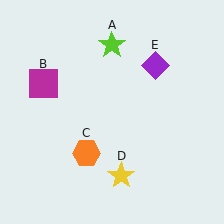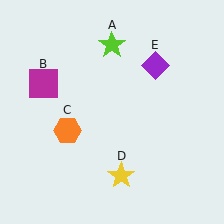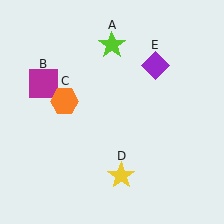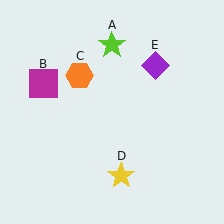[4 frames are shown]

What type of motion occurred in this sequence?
The orange hexagon (object C) rotated clockwise around the center of the scene.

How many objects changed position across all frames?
1 object changed position: orange hexagon (object C).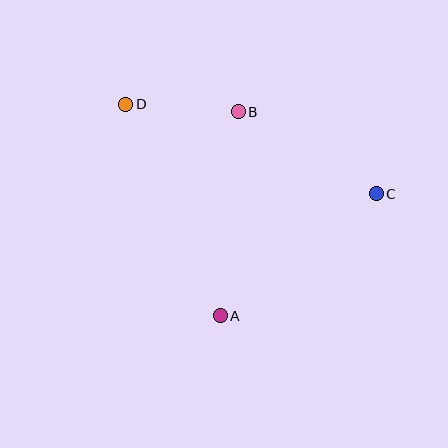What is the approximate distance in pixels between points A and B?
The distance between A and B is approximately 205 pixels.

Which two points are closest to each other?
Points B and D are closest to each other.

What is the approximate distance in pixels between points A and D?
The distance between A and D is approximately 231 pixels.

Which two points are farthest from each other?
Points C and D are farthest from each other.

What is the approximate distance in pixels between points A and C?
The distance between A and C is approximately 198 pixels.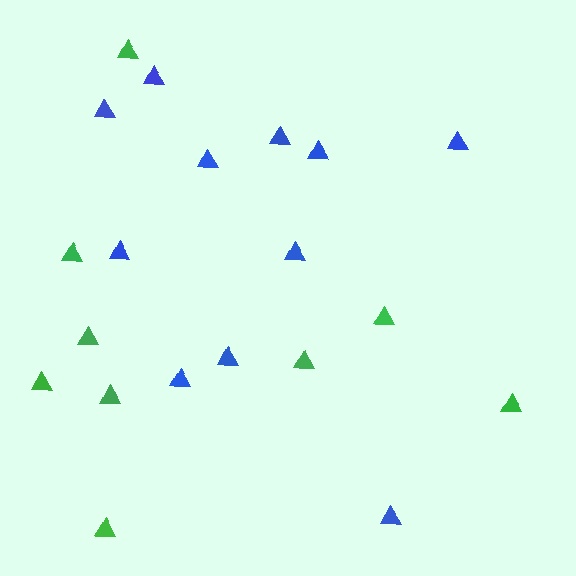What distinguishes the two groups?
There are 2 groups: one group of blue triangles (11) and one group of green triangles (9).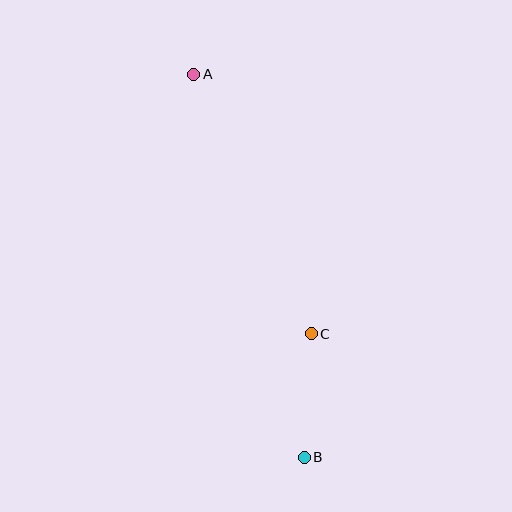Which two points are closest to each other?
Points B and C are closest to each other.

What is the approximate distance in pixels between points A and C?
The distance between A and C is approximately 285 pixels.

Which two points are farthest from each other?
Points A and B are farthest from each other.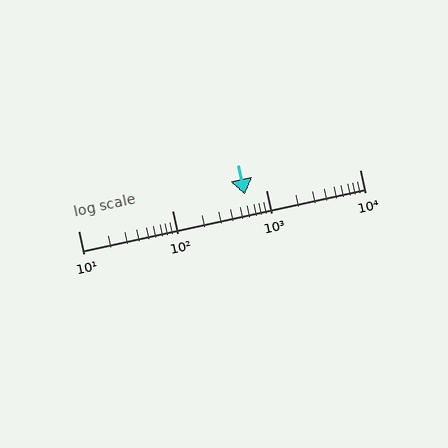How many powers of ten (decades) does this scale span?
The scale spans 3 decades, from 10 to 10000.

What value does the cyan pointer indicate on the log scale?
The pointer indicates approximately 590.